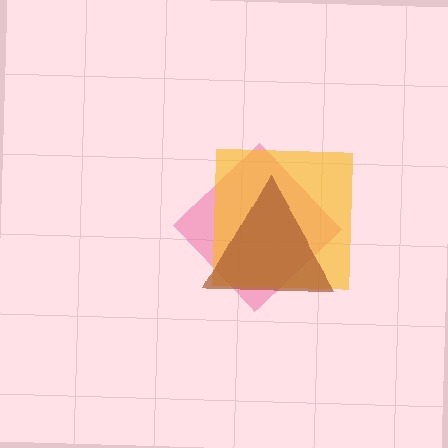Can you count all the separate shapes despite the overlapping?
Yes, there are 3 separate shapes.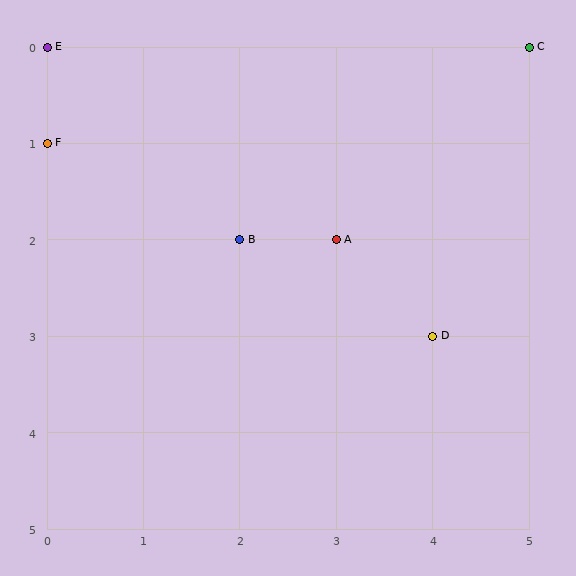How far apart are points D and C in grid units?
Points D and C are 1 column and 3 rows apart (about 3.2 grid units diagonally).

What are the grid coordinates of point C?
Point C is at grid coordinates (5, 0).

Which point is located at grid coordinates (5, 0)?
Point C is at (5, 0).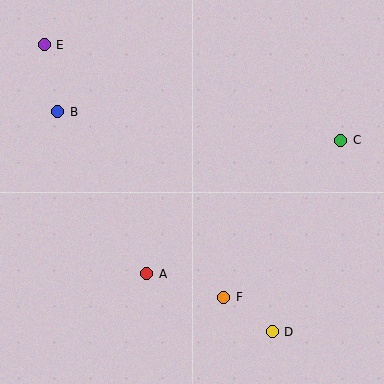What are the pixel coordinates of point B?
Point B is at (58, 112).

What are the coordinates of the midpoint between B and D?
The midpoint between B and D is at (165, 222).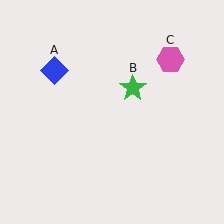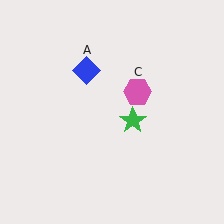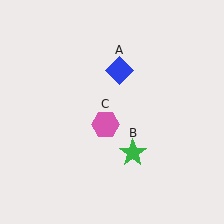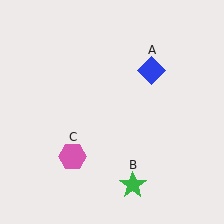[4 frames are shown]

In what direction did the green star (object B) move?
The green star (object B) moved down.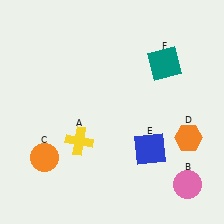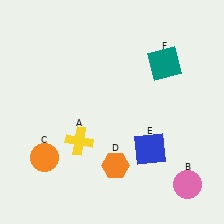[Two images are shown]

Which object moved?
The orange hexagon (D) moved left.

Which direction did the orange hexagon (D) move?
The orange hexagon (D) moved left.